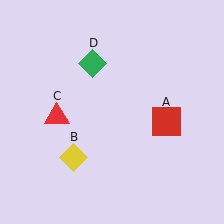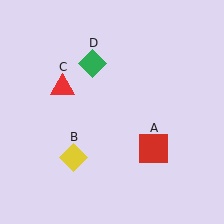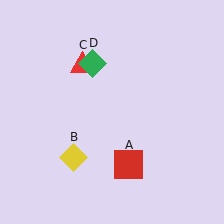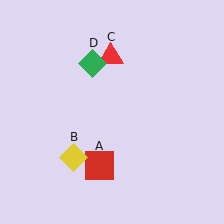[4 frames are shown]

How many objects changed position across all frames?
2 objects changed position: red square (object A), red triangle (object C).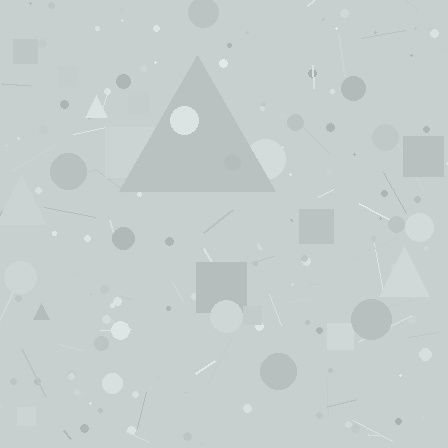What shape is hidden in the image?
A triangle is hidden in the image.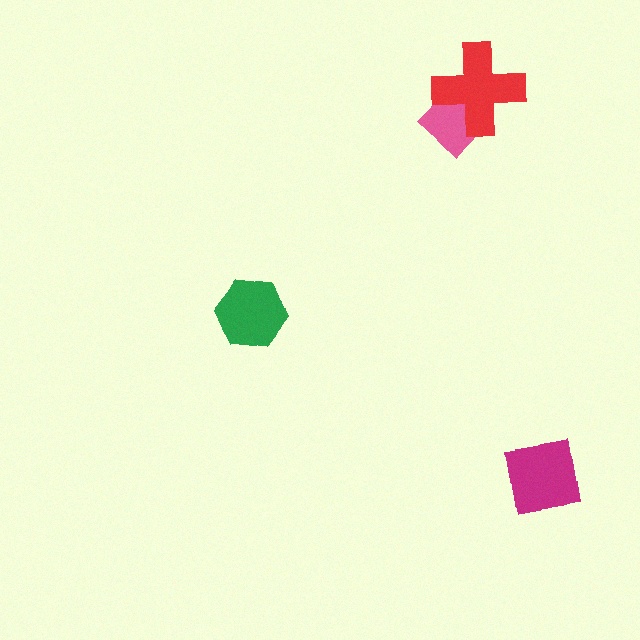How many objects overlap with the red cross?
1 object overlaps with the red cross.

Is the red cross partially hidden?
No, no other shape covers it.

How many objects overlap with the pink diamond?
1 object overlaps with the pink diamond.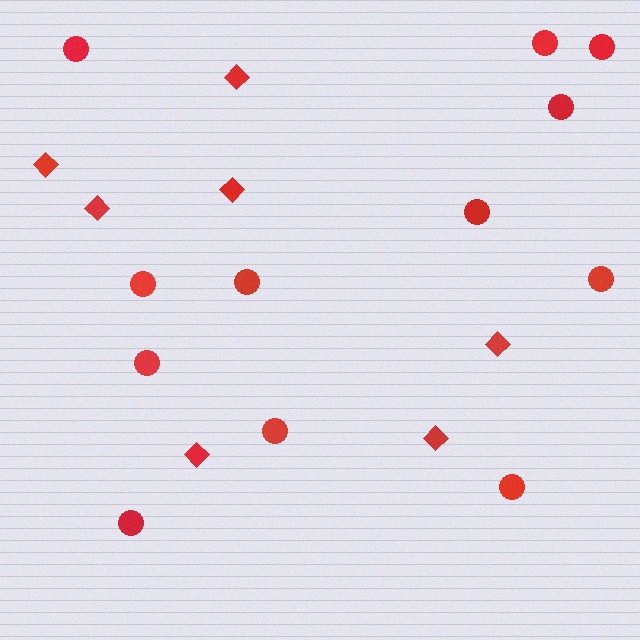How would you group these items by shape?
There are 2 groups: one group of diamonds (7) and one group of circles (12).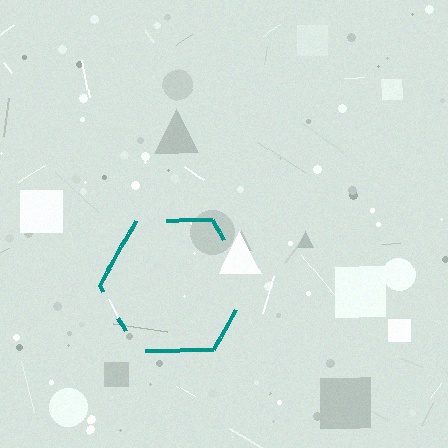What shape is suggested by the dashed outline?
The dashed outline suggests a hexagon.